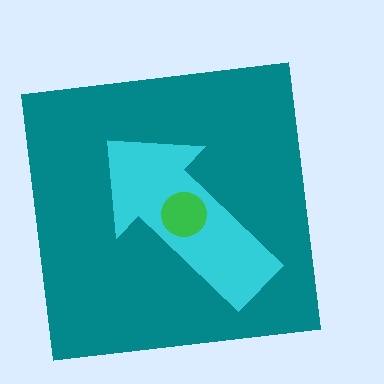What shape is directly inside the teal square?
The cyan arrow.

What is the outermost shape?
The teal square.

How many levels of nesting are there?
3.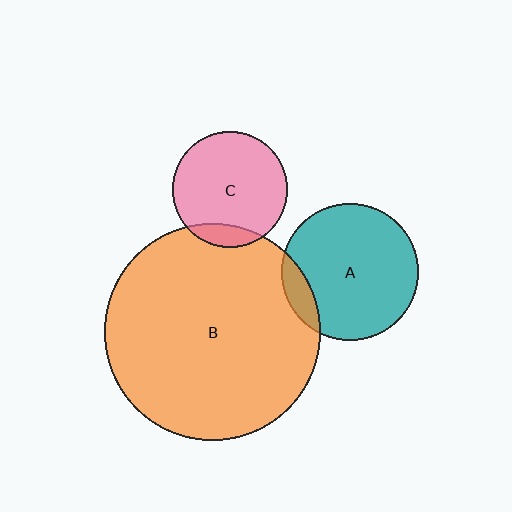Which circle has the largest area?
Circle B (orange).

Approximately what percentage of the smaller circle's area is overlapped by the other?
Approximately 10%.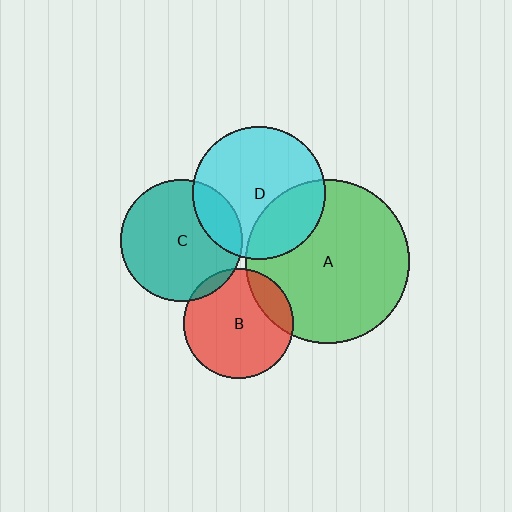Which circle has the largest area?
Circle A (green).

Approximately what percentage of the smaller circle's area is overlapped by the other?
Approximately 15%.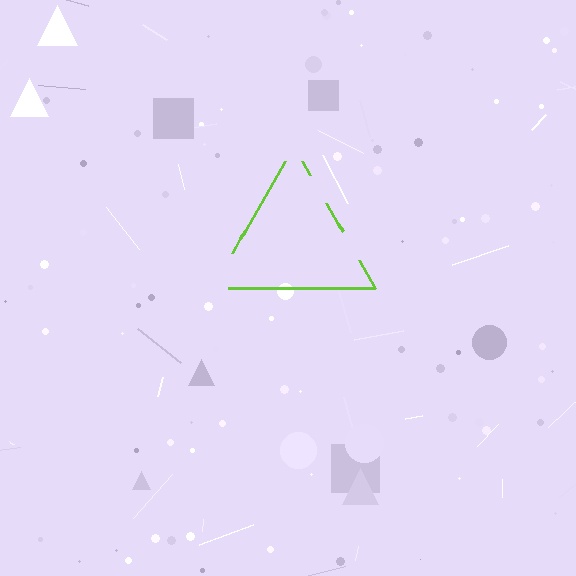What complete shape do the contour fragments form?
The contour fragments form a triangle.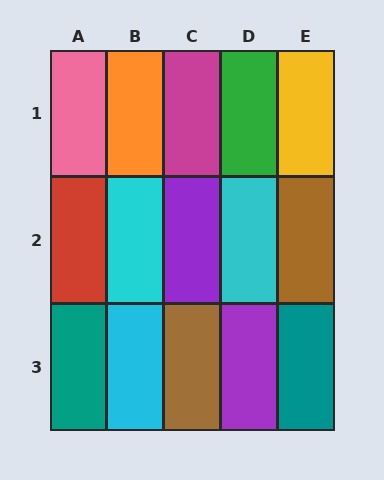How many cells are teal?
2 cells are teal.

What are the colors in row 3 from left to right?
Teal, cyan, brown, purple, teal.